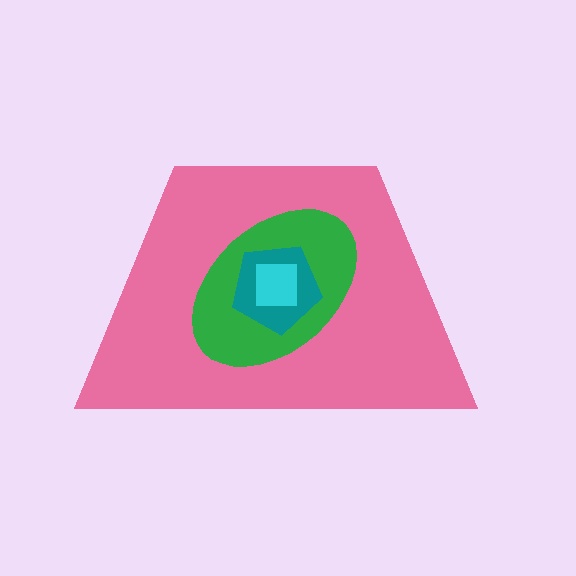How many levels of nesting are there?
4.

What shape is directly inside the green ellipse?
The teal pentagon.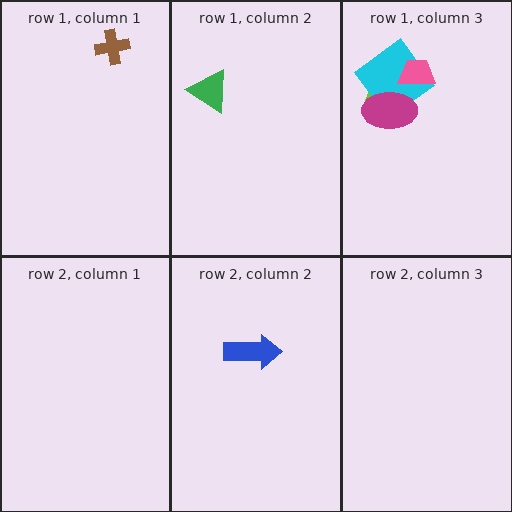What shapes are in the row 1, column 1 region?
The brown cross.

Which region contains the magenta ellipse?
The row 1, column 3 region.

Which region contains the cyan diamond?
The row 1, column 3 region.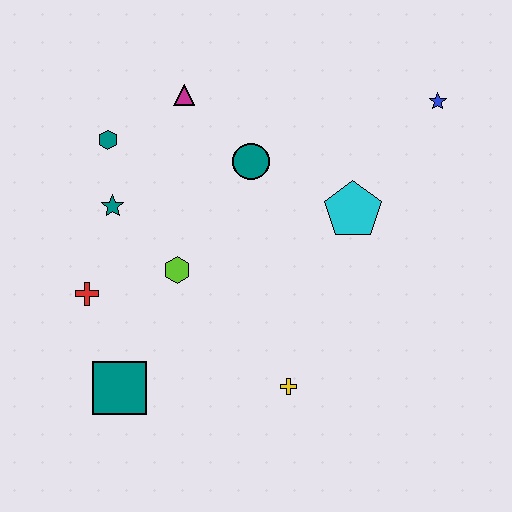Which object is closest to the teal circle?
The magenta triangle is closest to the teal circle.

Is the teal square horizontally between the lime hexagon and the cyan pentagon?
No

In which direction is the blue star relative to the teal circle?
The blue star is to the right of the teal circle.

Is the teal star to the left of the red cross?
No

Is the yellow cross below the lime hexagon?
Yes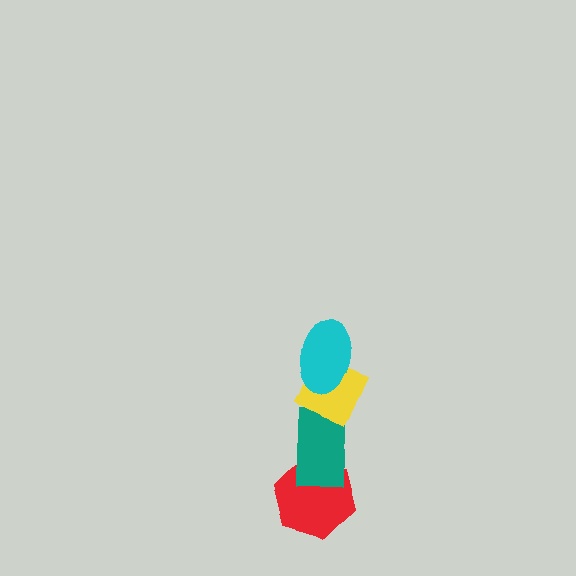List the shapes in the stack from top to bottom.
From top to bottom: the cyan ellipse, the yellow diamond, the teal rectangle, the red hexagon.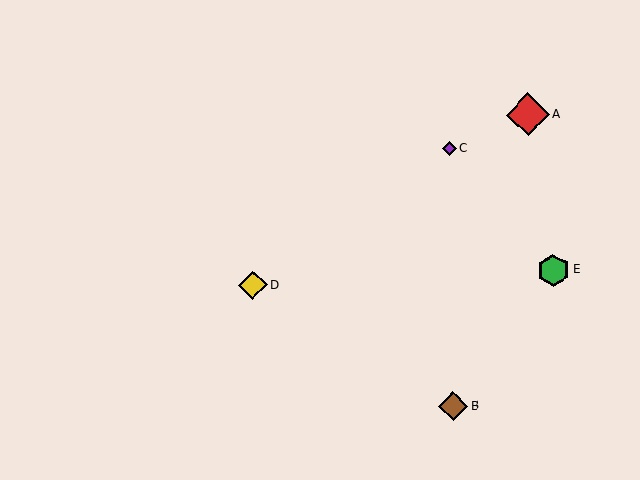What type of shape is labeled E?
Shape E is a green hexagon.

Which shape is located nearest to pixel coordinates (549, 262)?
The green hexagon (labeled E) at (553, 270) is nearest to that location.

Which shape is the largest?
The red diamond (labeled A) is the largest.